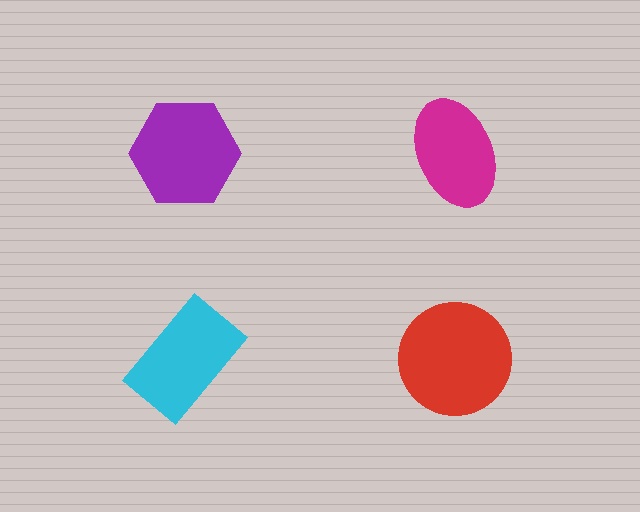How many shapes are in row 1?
2 shapes.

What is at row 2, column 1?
A cyan rectangle.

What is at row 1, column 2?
A magenta ellipse.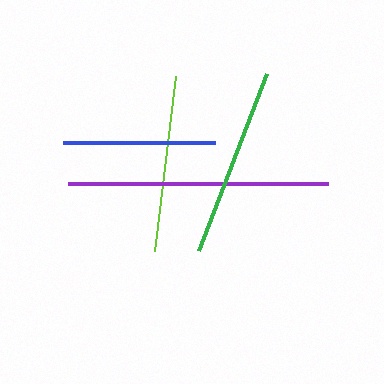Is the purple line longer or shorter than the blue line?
The purple line is longer than the blue line.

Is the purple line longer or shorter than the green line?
The purple line is longer than the green line.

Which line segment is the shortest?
The blue line is the shortest at approximately 152 pixels.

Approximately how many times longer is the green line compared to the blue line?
The green line is approximately 1.2 times the length of the blue line.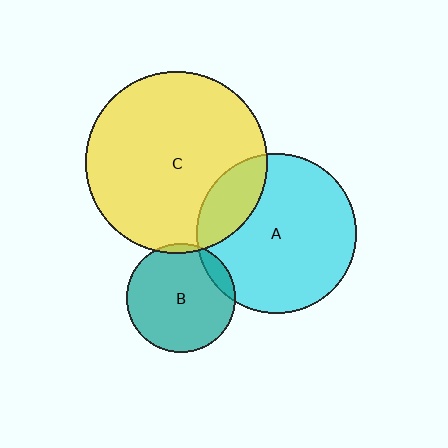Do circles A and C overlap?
Yes.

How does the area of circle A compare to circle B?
Approximately 2.2 times.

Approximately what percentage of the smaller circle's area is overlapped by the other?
Approximately 20%.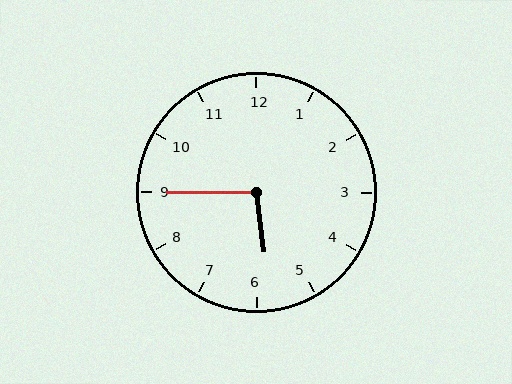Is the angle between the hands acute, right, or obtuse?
It is obtuse.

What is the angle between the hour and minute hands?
Approximately 98 degrees.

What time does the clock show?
5:45.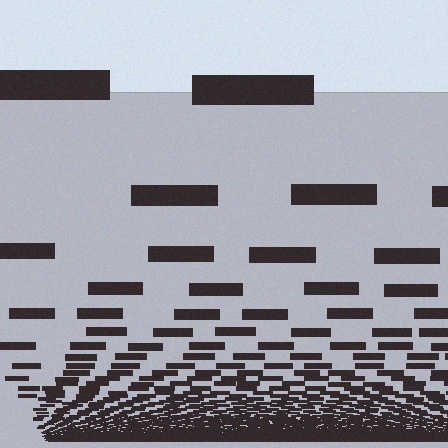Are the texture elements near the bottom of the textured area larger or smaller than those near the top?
Smaller. The gradient is inverted — elements near the bottom are smaller and denser.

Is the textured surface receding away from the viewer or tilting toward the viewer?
The surface appears to tilt toward the viewer. Texture elements get larger and sparser toward the top.